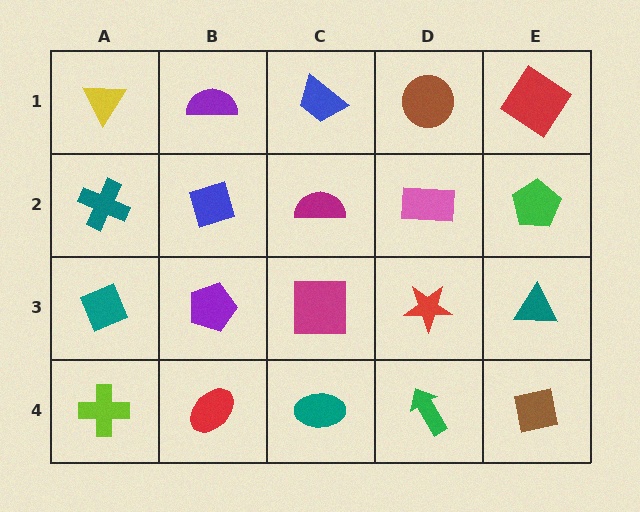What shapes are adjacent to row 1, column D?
A pink rectangle (row 2, column D), a blue trapezoid (row 1, column C), a red diamond (row 1, column E).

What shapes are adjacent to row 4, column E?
A teal triangle (row 3, column E), a green arrow (row 4, column D).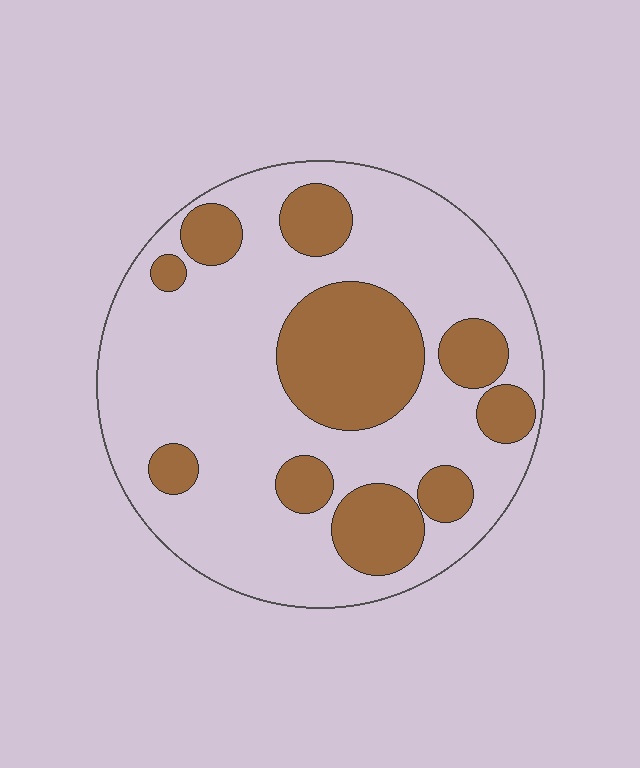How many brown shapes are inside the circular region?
10.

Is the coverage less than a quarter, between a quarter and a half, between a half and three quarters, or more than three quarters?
Between a quarter and a half.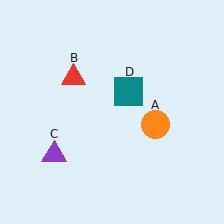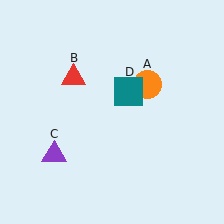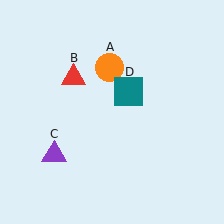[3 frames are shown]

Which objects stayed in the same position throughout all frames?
Red triangle (object B) and purple triangle (object C) and teal square (object D) remained stationary.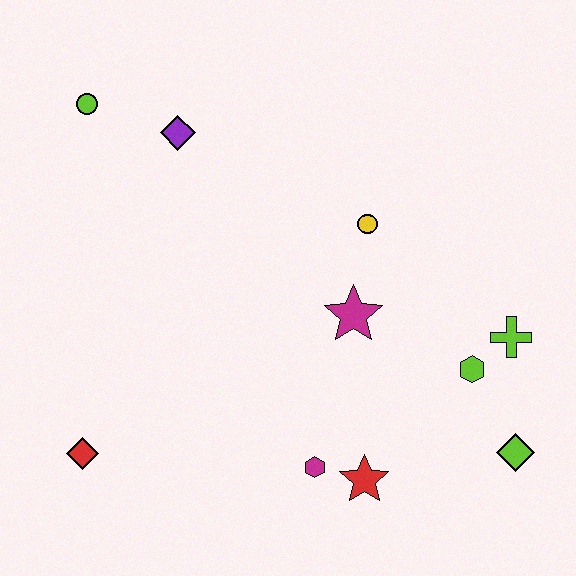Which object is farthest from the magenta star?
The lime circle is farthest from the magenta star.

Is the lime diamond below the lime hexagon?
Yes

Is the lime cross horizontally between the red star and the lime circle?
No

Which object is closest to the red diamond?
The magenta hexagon is closest to the red diamond.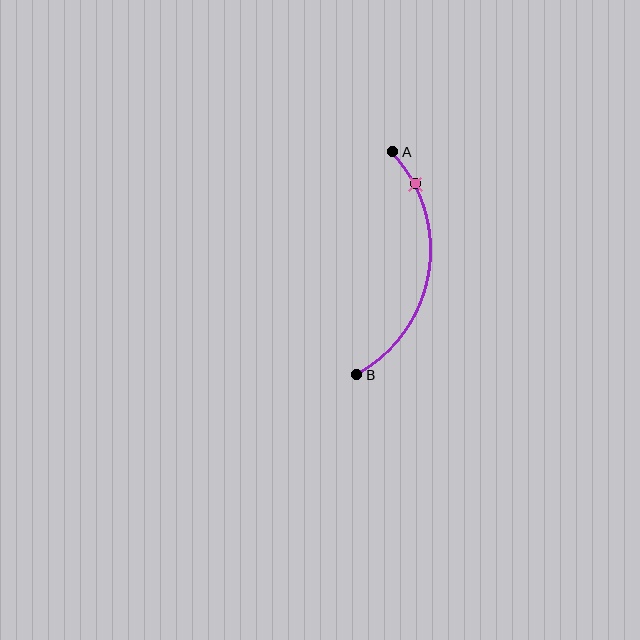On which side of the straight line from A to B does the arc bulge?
The arc bulges to the right of the straight line connecting A and B.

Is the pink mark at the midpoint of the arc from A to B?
No. The pink mark lies on the arc but is closer to endpoint A. The arc midpoint would be at the point on the curve equidistant along the arc from both A and B.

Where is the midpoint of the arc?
The arc midpoint is the point on the curve farthest from the straight line joining A and B. It sits to the right of that line.